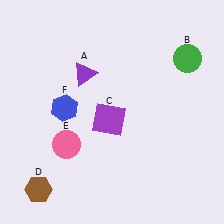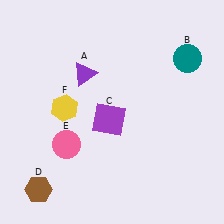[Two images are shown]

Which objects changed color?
B changed from green to teal. F changed from blue to yellow.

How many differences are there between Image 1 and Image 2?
There are 2 differences between the two images.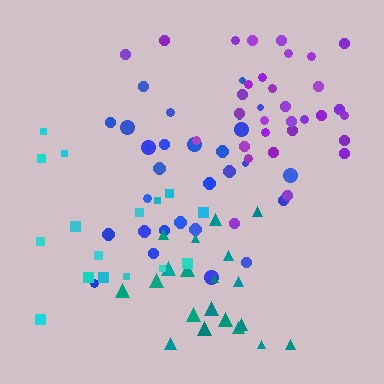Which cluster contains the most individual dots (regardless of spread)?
Purple (31).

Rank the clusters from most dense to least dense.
purple, teal, blue, cyan.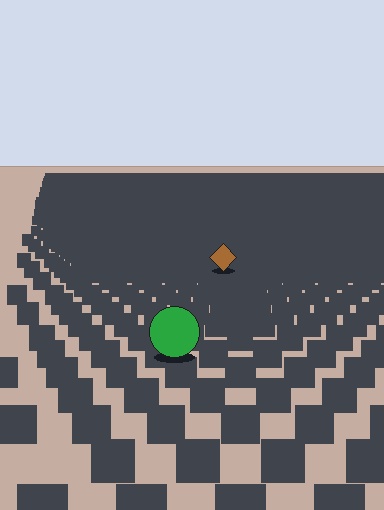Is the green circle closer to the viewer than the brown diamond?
Yes. The green circle is closer — you can tell from the texture gradient: the ground texture is coarser near it.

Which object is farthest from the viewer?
The brown diamond is farthest from the viewer. It appears smaller and the ground texture around it is denser.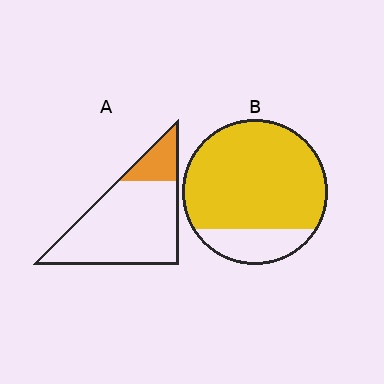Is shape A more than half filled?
No.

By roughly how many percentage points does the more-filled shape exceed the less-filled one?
By roughly 65 percentage points (B over A).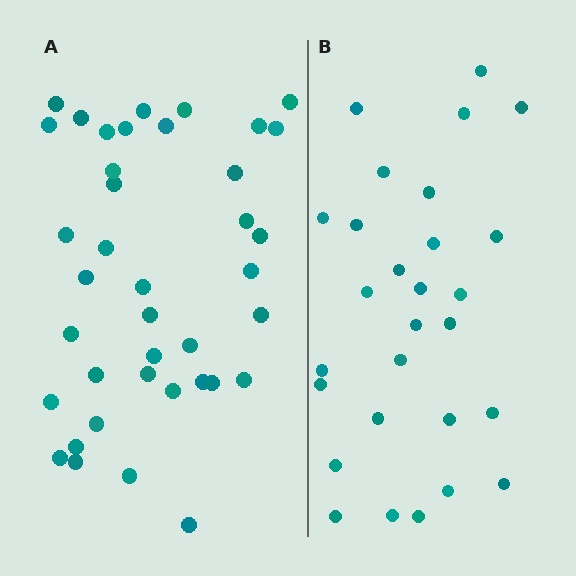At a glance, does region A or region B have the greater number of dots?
Region A (the left region) has more dots.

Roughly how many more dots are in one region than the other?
Region A has roughly 12 or so more dots than region B.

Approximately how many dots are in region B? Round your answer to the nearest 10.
About 30 dots. (The exact count is 28, which rounds to 30.)